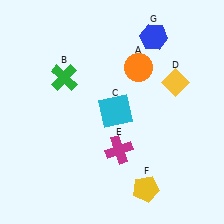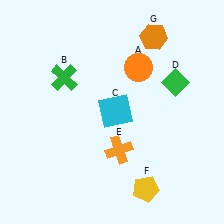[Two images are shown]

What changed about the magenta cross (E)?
In Image 1, E is magenta. In Image 2, it changed to orange.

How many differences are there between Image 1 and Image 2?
There are 3 differences between the two images.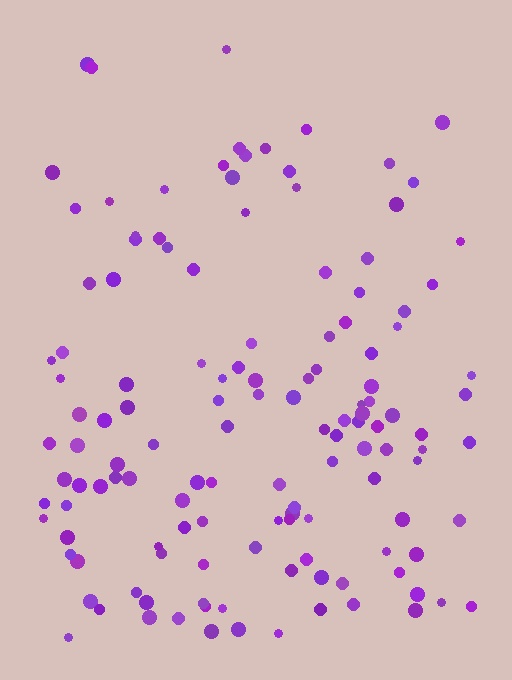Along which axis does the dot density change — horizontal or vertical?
Vertical.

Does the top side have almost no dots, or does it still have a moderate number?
Still a moderate number, just noticeably fewer than the bottom.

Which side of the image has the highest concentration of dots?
The bottom.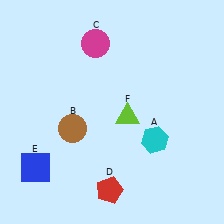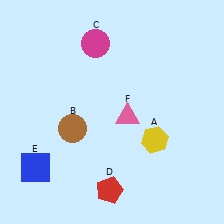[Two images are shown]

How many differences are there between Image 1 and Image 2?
There are 2 differences between the two images.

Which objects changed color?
A changed from cyan to yellow. F changed from lime to pink.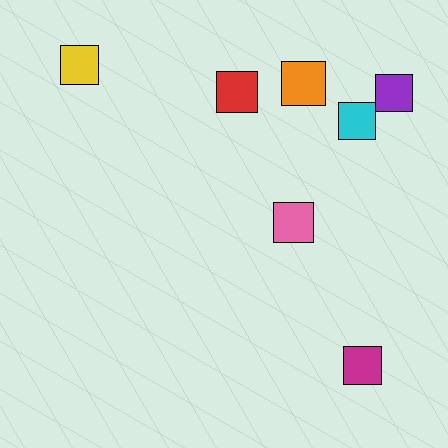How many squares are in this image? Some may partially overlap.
There are 7 squares.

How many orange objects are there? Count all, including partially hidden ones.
There is 1 orange object.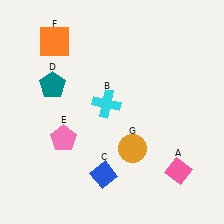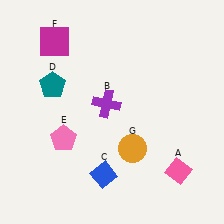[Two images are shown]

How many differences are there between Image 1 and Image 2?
There are 2 differences between the two images.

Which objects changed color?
B changed from cyan to purple. F changed from orange to magenta.